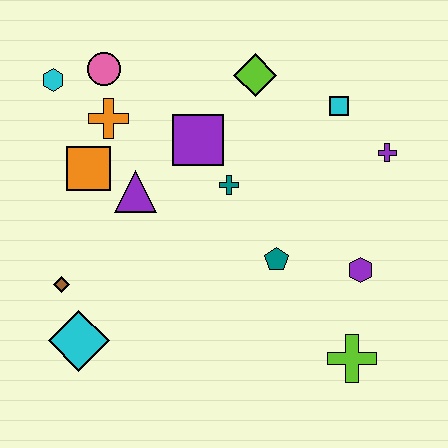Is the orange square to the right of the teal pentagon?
No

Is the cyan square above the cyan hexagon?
No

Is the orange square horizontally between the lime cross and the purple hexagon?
No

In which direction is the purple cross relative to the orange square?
The purple cross is to the right of the orange square.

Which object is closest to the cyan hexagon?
The pink circle is closest to the cyan hexagon.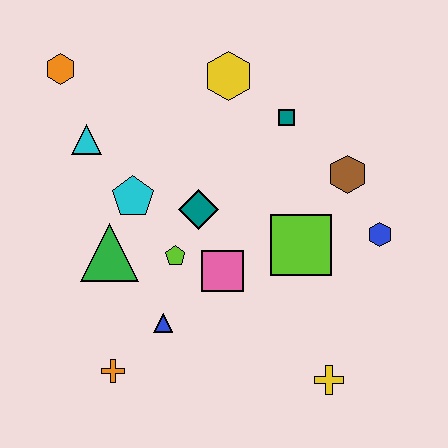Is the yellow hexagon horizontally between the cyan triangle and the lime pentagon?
No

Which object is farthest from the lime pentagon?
The orange hexagon is farthest from the lime pentagon.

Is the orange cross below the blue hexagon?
Yes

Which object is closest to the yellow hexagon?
The teal square is closest to the yellow hexagon.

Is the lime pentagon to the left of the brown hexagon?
Yes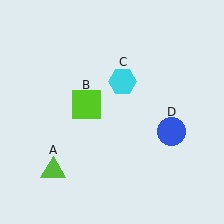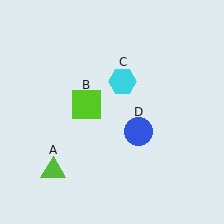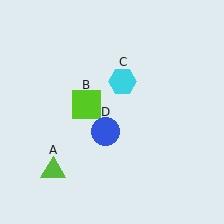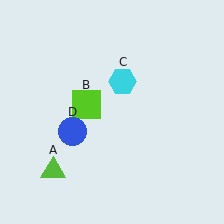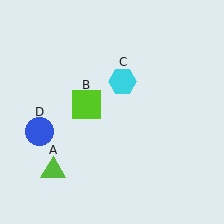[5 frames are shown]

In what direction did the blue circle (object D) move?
The blue circle (object D) moved left.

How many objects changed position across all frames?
1 object changed position: blue circle (object D).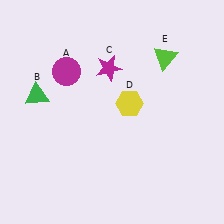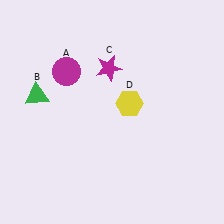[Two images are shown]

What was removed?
The lime triangle (E) was removed in Image 2.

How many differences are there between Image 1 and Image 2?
There is 1 difference between the two images.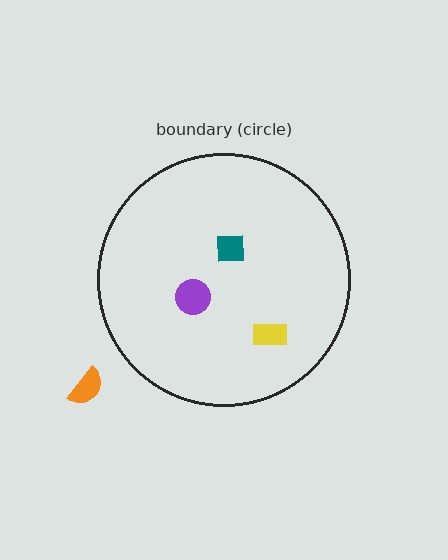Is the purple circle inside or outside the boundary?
Inside.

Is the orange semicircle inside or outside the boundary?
Outside.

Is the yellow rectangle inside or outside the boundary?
Inside.